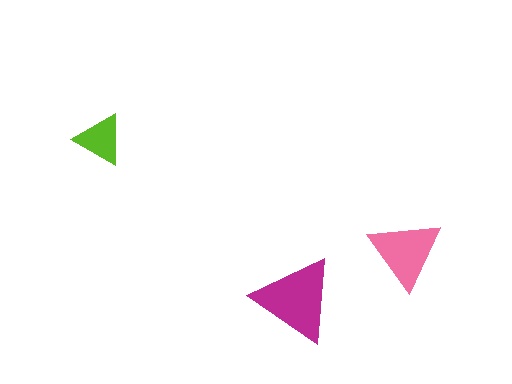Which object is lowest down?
The magenta triangle is bottommost.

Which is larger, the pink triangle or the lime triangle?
The pink one.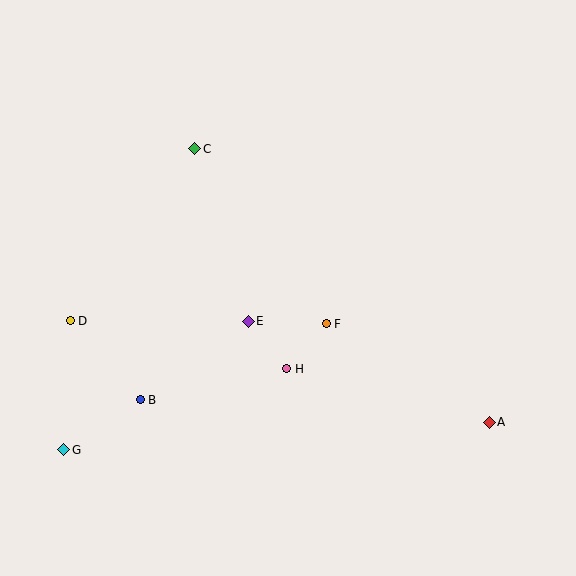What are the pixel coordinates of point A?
Point A is at (489, 422).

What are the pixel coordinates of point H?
Point H is at (287, 369).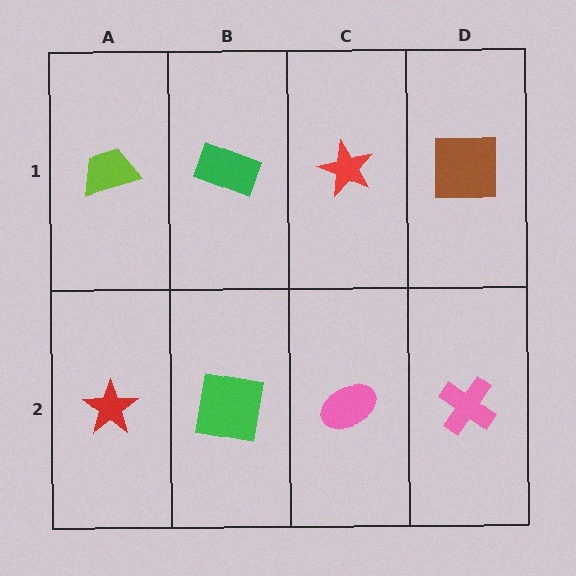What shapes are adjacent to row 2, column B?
A green rectangle (row 1, column B), a red star (row 2, column A), a pink ellipse (row 2, column C).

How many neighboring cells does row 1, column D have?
2.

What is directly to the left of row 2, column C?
A green square.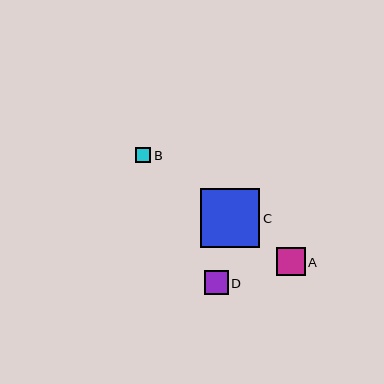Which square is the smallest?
Square B is the smallest with a size of approximately 15 pixels.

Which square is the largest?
Square C is the largest with a size of approximately 59 pixels.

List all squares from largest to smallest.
From largest to smallest: C, A, D, B.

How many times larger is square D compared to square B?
Square D is approximately 1.6 times the size of square B.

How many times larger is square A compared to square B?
Square A is approximately 1.9 times the size of square B.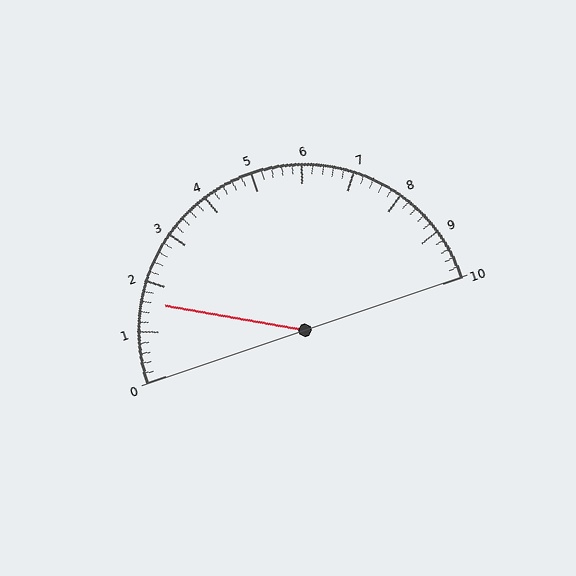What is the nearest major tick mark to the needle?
The nearest major tick mark is 2.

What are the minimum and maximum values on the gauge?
The gauge ranges from 0 to 10.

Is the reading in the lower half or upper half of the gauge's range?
The reading is in the lower half of the range (0 to 10).